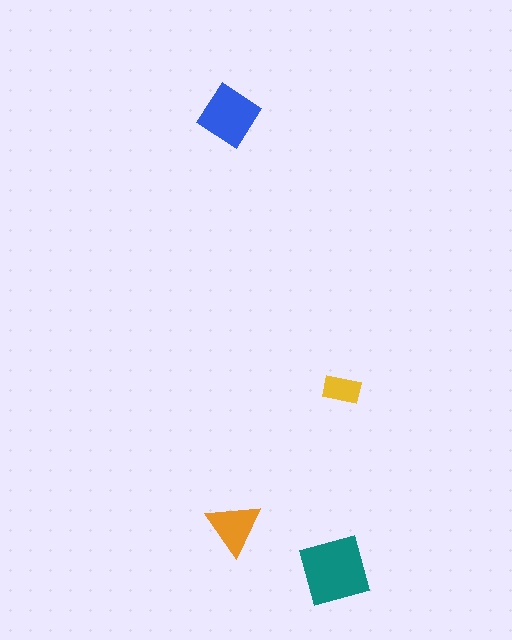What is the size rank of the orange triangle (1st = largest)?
3rd.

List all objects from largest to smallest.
The teal diamond, the blue diamond, the orange triangle, the yellow rectangle.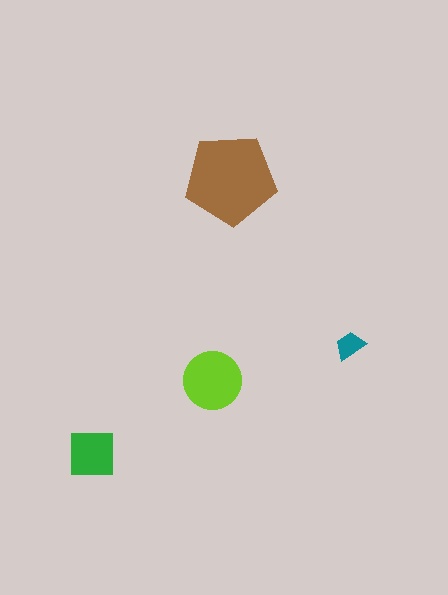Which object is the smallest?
The teal trapezoid.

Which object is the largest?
The brown pentagon.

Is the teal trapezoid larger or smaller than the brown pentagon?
Smaller.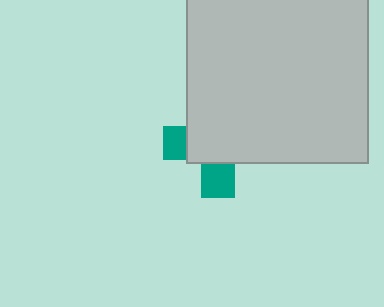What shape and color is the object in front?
The object in front is a light gray square.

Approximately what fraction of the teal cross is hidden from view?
Roughly 70% of the teal cross is hidden behind the light gray square.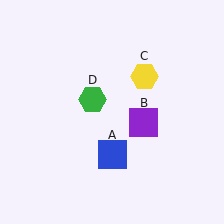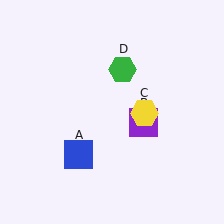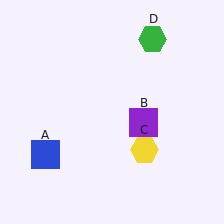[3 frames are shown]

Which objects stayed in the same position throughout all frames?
Purple square (object B) remained stationary.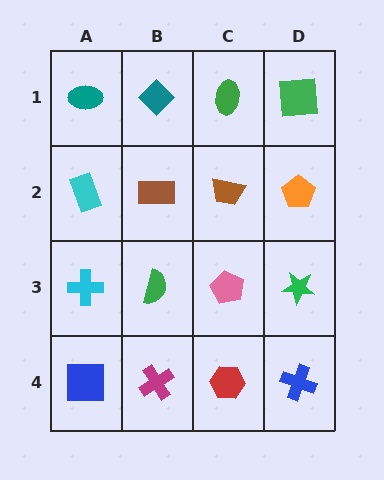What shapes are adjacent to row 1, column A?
A cyan rectangle (row 2, column A), a teal diamond (row 1, column B).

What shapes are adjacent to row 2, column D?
A green square (row 1, column D), a green star (row 3, column D), a brown trapezoid (row 2, column C).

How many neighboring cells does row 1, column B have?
3.